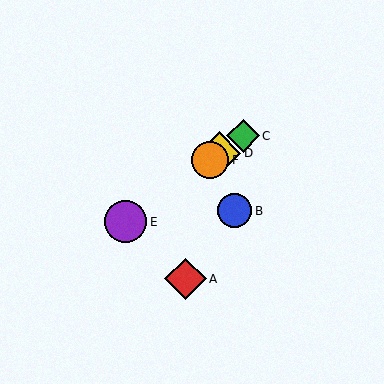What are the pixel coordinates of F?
Object F is at (210, 160).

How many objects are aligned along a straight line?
4 objects (C, D, E, F) are aligned along a straight line.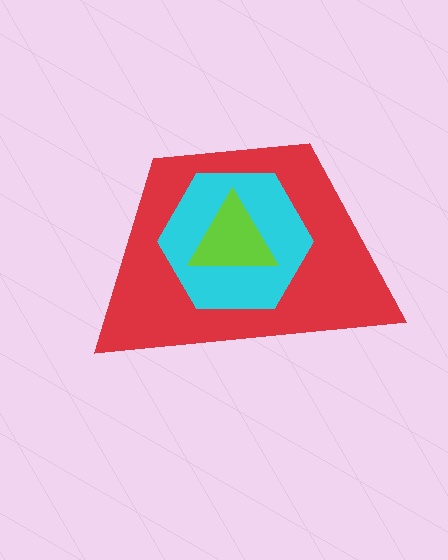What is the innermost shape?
The lime triangle.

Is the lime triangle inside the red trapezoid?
Yes.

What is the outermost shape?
The red trapezoid.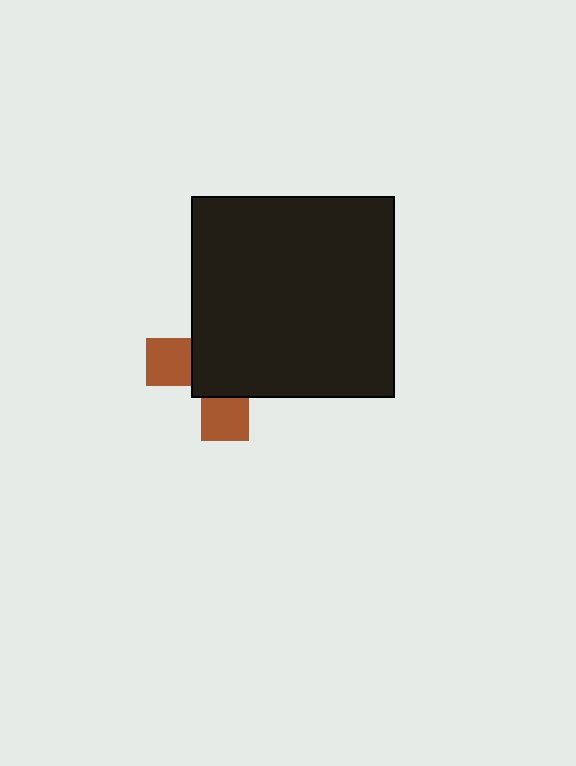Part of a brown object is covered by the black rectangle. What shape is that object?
It is a cross.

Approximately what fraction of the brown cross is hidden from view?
Roughly 66% of the brown cross is hidden behind the black rectangle.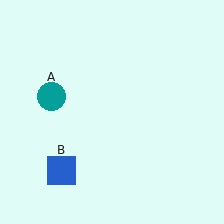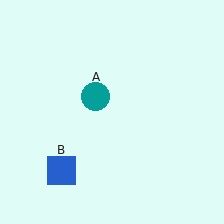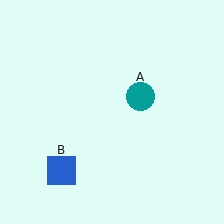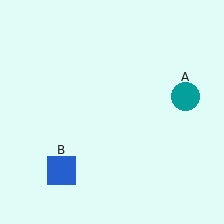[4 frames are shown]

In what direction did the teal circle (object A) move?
The teal circle (object A) moved right.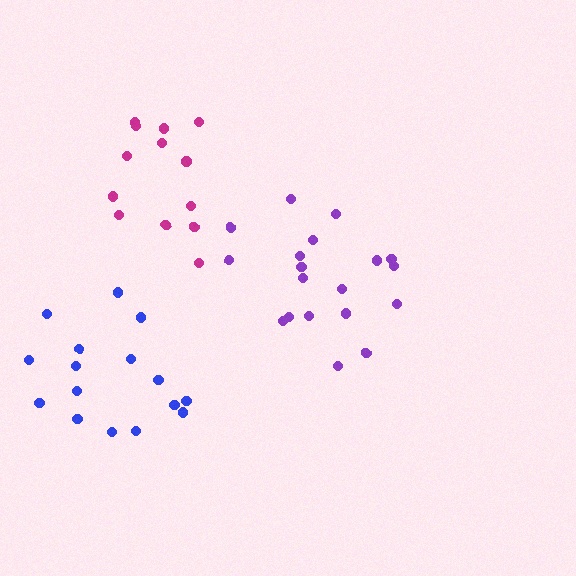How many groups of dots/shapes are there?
There are 3 groups.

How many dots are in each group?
Group 1: 19 dots, Group 2: 16 dots, Group 3: 13 dots (48 total).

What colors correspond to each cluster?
The clusters are colored: purple, blue, magenta.